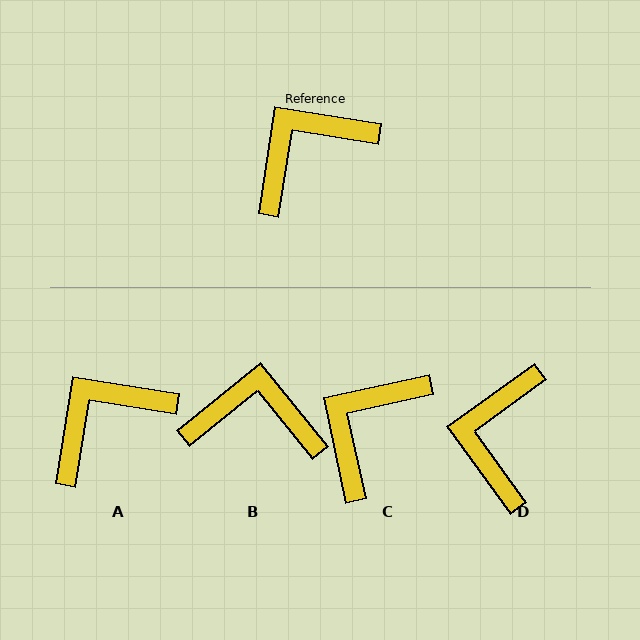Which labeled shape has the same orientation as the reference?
A.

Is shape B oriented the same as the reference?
No, it is off by about 42 degrees.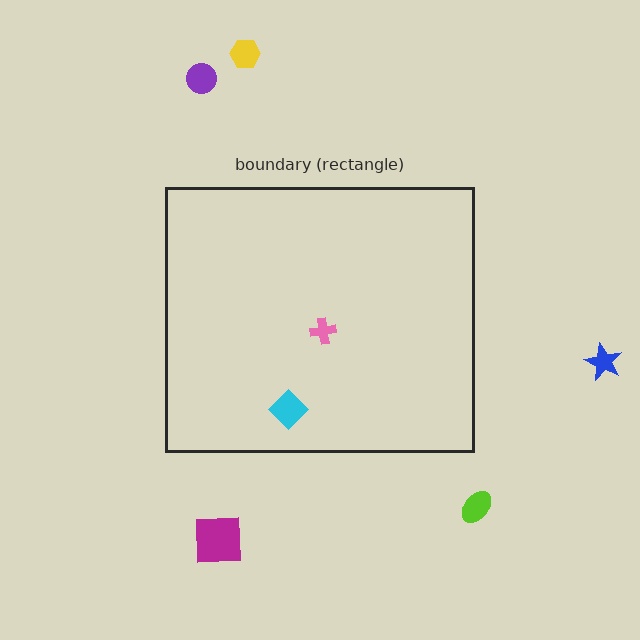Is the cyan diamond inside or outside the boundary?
Inside.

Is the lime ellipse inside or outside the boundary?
Outside.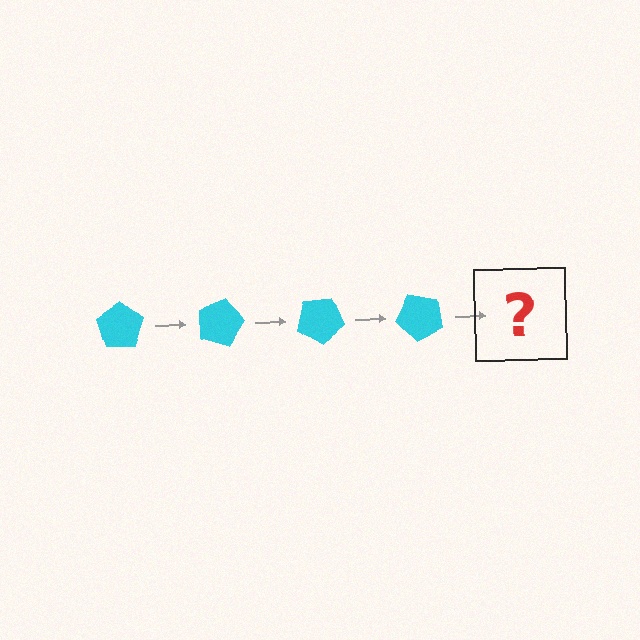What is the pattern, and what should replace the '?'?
The pattern is that the pentagon rotates 15 degrees each step. The '?' should be a cyan pentagon rotated 60 degrees.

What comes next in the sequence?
The next element should be a cyan pentagon rotated 60 degrees.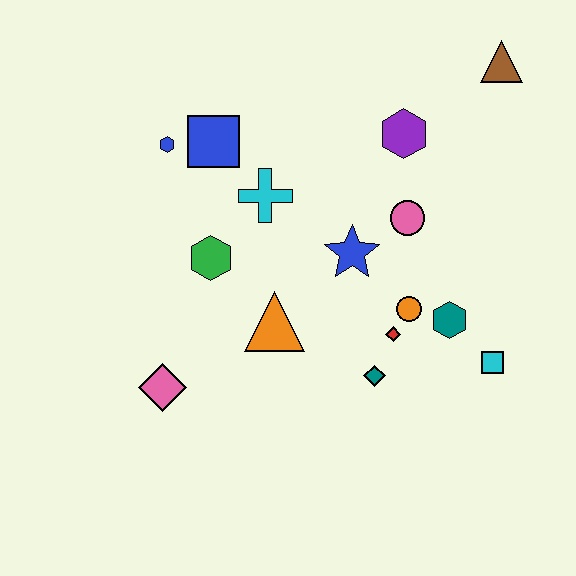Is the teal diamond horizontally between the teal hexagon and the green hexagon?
Yes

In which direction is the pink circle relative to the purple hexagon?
The pink circle is below the purple hexagon.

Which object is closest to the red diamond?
The orange circle is closest to the red diamond.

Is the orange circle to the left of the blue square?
No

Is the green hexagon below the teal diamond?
No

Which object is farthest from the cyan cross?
The cyan square is farthest from the cyan cross.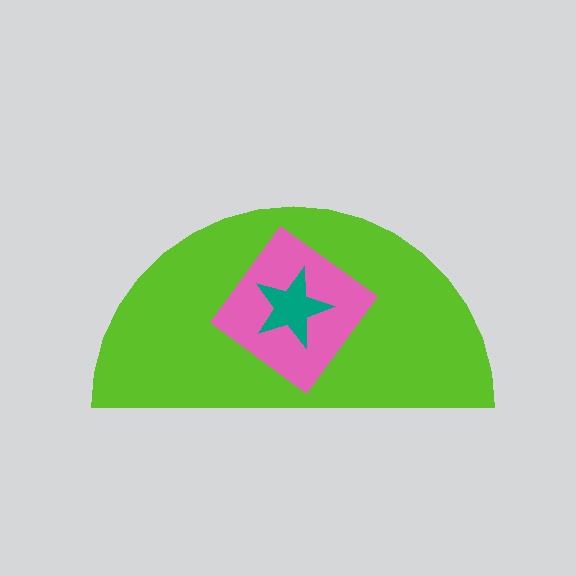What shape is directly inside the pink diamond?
The teal star.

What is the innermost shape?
The teal star.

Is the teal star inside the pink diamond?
Yes.